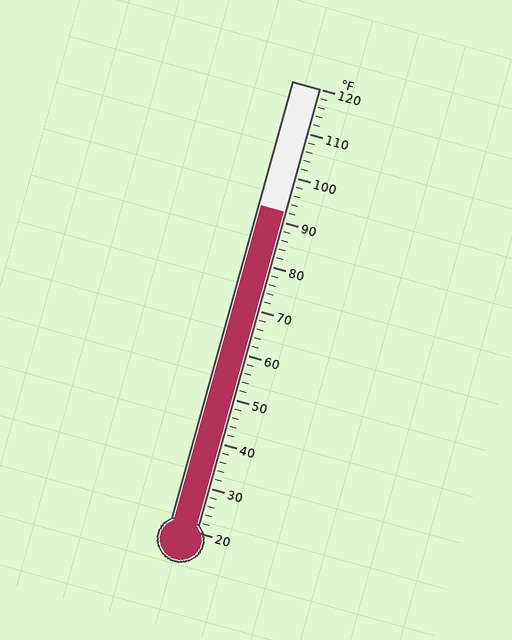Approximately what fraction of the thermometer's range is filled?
The thermometer is filled to approximately 70% of its range.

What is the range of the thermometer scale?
The thermometer scale ranges from 20°F to 120°F.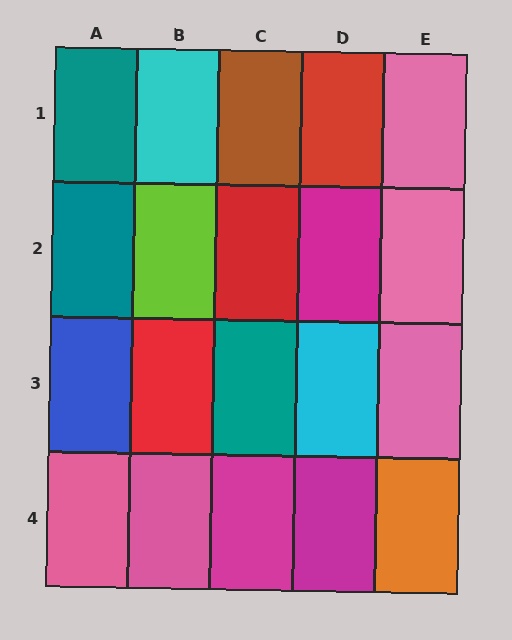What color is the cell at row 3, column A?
Blue.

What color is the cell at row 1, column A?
Teal.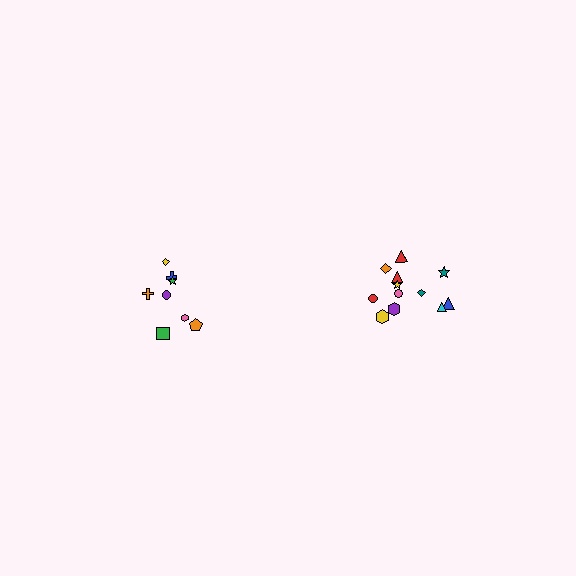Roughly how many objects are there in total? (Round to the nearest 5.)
Roughly 20 objects in total.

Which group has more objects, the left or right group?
The right group.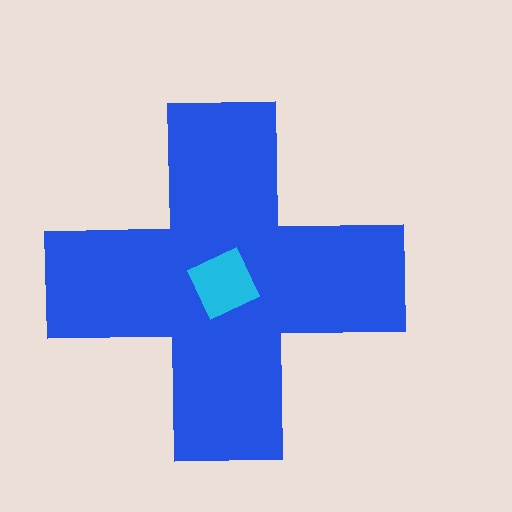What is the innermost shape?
The cyan diamond.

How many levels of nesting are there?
2.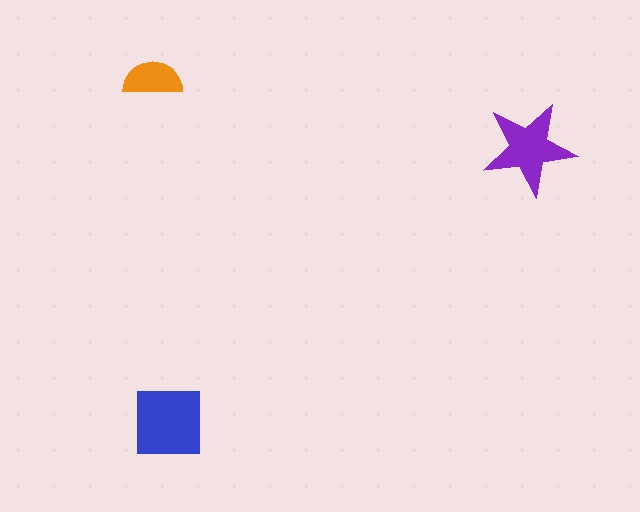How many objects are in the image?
There are 3 objects in the image.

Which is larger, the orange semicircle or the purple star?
The purple star.